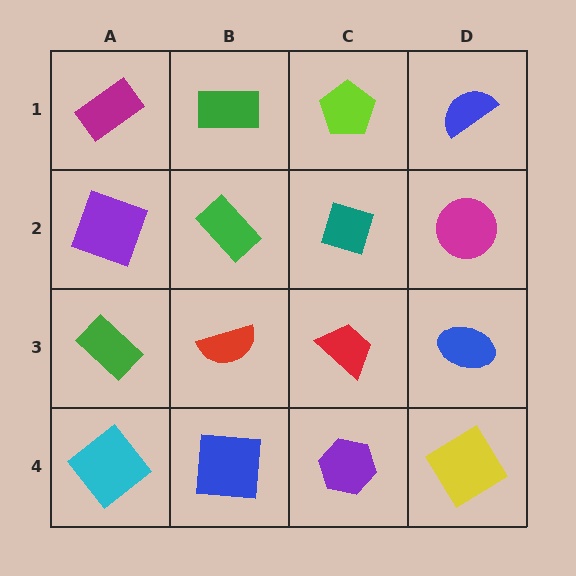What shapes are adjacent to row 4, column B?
A red semicircle (row 3, column B), a cyan diamond (row 4, column A), a purple hexagon (row 4, column C).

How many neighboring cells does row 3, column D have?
3.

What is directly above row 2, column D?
A blue semicircle.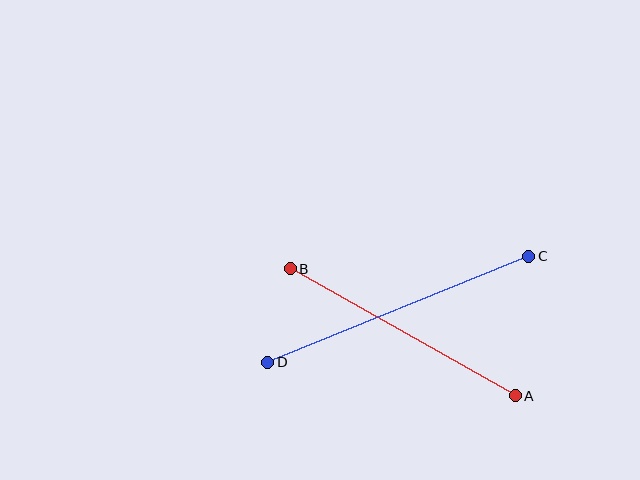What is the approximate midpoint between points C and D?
The midpoint is at approximately (398, 309) pixels.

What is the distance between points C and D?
The distance is approximately 282 pixels.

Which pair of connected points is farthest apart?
Points C and D are farthest apart.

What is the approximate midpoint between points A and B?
The midpoint is at approximately (403, 332) pixels.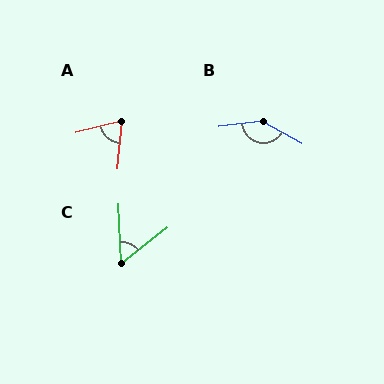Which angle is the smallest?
C, at approximately 55 degrees.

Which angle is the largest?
B, at approximately 144 degrees.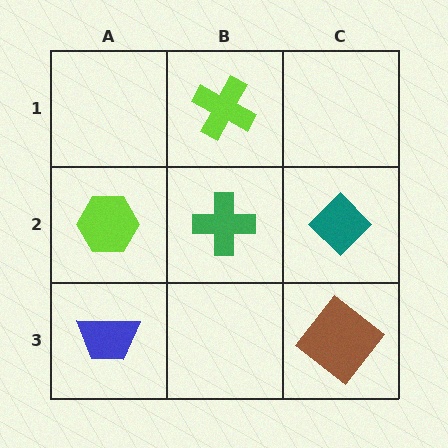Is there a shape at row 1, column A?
No, that cell is empty.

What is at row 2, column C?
A teal diamond.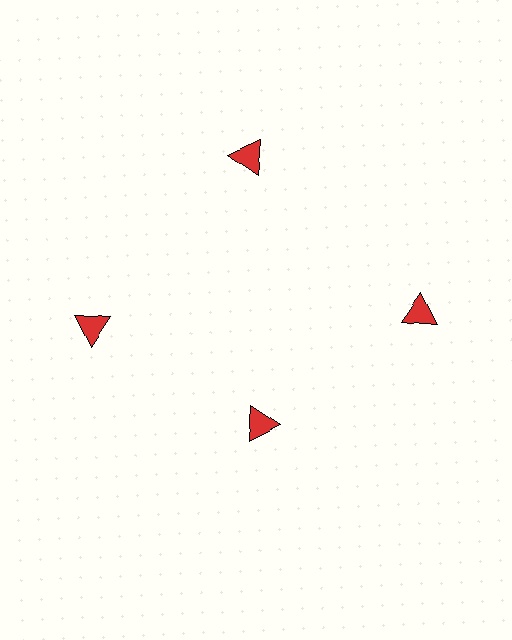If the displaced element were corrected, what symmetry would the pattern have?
It would have 4-fold rotational symmetry — the pattern would map onto itself every 90 degrees.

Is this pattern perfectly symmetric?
No. The 4 red triangles are arranged in a ring, but one element near the 6 o'clock position is pulled inward toward the center, breaking the 4-fold rotational symmetry.